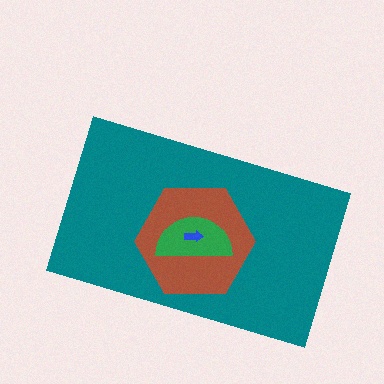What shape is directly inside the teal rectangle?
The brown hexagon.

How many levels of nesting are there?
4.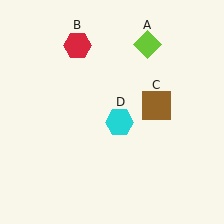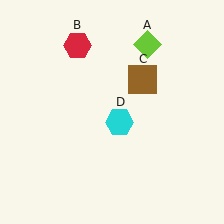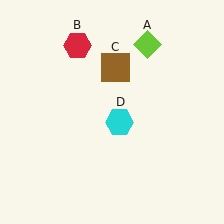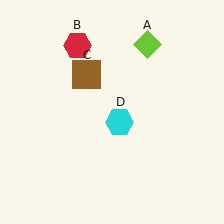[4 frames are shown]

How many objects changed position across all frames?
1 object changed position: brown square (object C).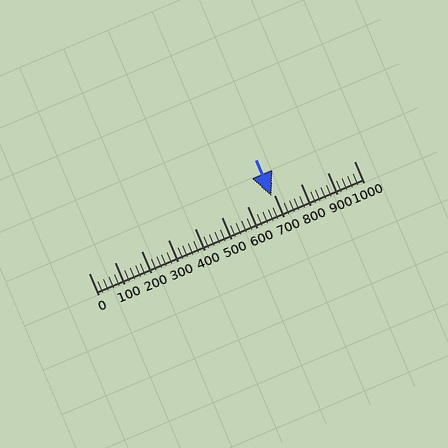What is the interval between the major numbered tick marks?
The major tick marks are spaced 100 units apart.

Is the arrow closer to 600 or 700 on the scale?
The arrow is closer to 700.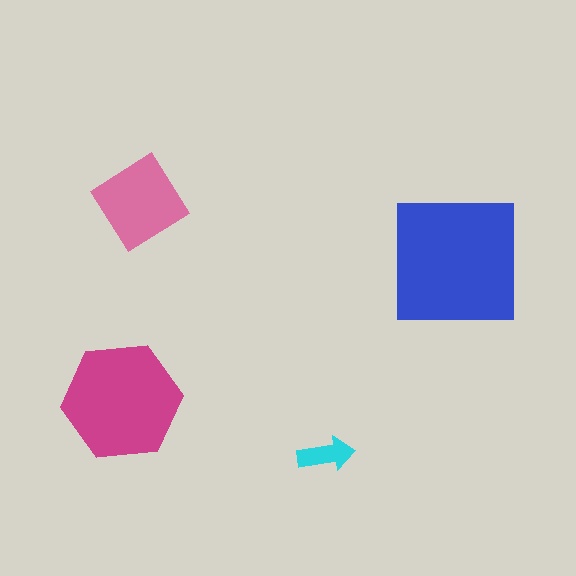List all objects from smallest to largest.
The cyan arrow, the pink diamond, the magenta hexagon, the blue square.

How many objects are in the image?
There are 4 objects in the image.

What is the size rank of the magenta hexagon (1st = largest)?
2nd.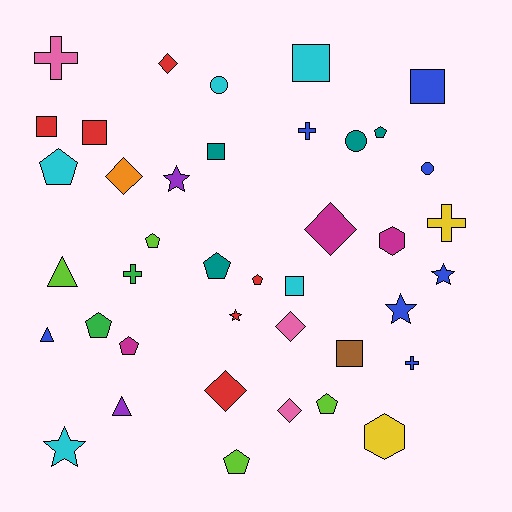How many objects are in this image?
There are 40 objects.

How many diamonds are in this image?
There are 6 diamonds.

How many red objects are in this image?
There are 6 red objects.